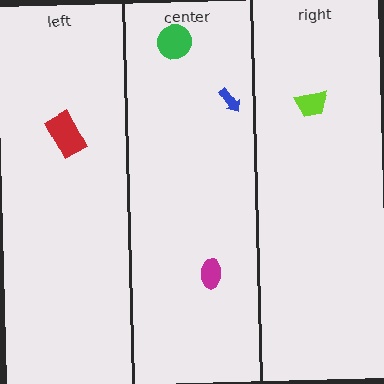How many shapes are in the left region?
1.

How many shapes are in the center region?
3.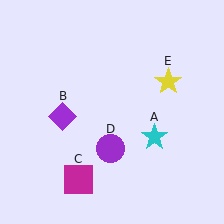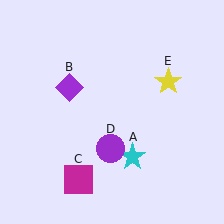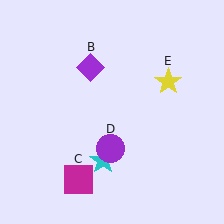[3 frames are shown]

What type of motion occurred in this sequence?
The cyan star (object A), purple diamond (object B) rotated clockwise around the center of the scene.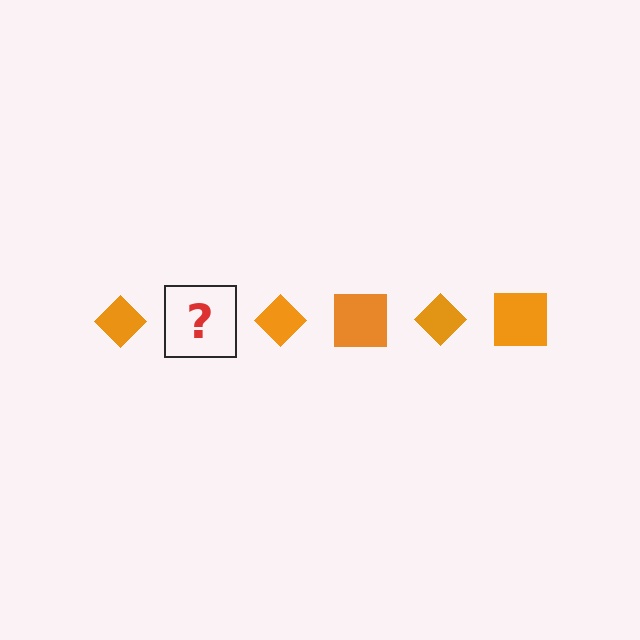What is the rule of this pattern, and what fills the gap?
The rule is that the pattern cycles through diamond, square shapes in orange. The gap should be filled with an orange square.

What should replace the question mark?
The question mark should be replaced with an orange square.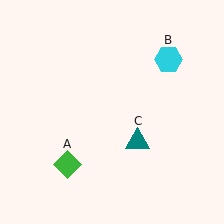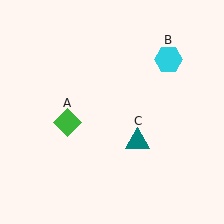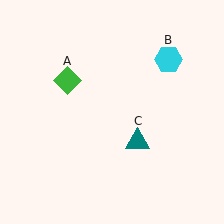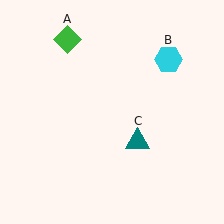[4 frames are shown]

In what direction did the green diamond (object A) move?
The green diamond (object A) moved up.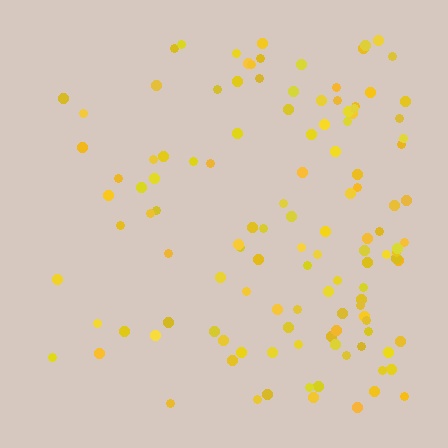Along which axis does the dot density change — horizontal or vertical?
Horizontal.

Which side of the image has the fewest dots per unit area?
The left.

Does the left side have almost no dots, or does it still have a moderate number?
Still a moderate number, just noticeably fewer than the right.